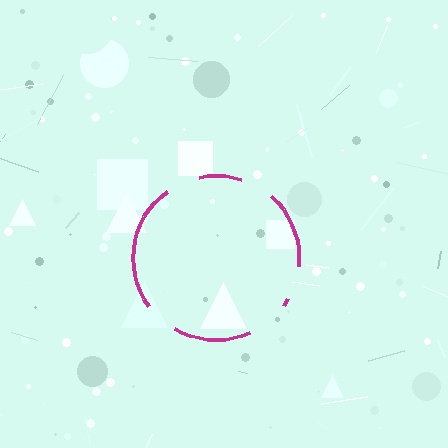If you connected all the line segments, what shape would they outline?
They would outline a circle.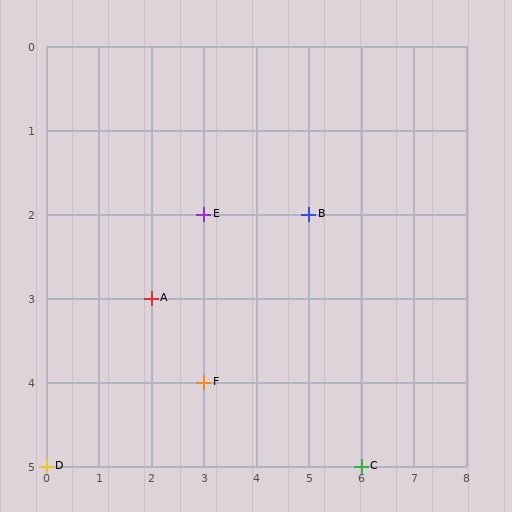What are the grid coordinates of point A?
Point A is at grid coordinates (2, 3).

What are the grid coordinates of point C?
Point C is at grid coordinates (6, 5).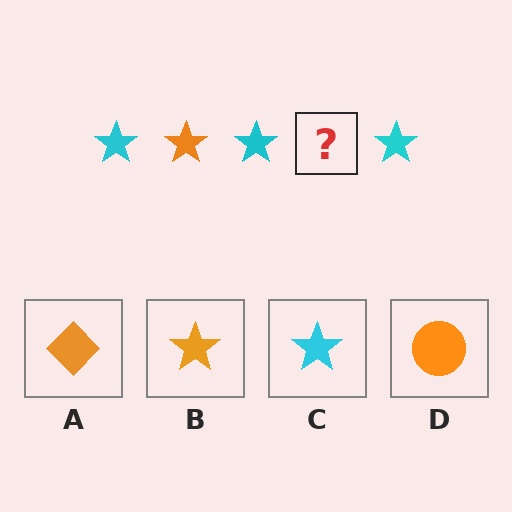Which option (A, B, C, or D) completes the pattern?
B.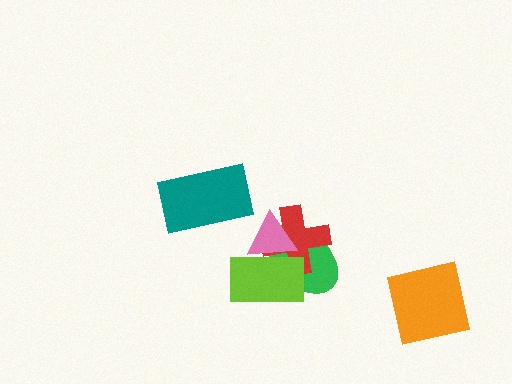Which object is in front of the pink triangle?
The lime rectangle is in front of the pink triangle.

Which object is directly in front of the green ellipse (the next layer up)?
The red cross is directly in front of the green ellipse.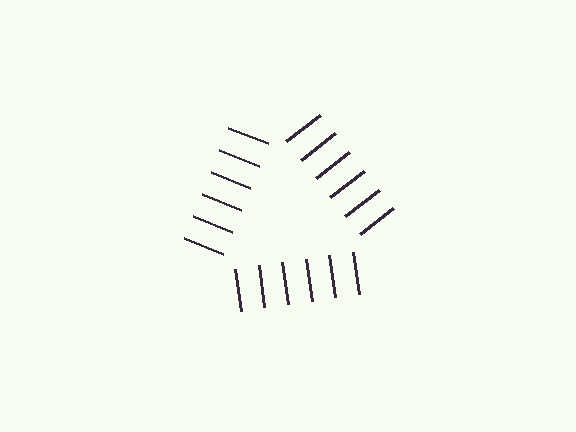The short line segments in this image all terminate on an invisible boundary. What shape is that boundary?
An illusory triangle — the line segments terminate on its edges but no continuous stroke is drawn.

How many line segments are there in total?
18 — 6 along each of the 3 edges.